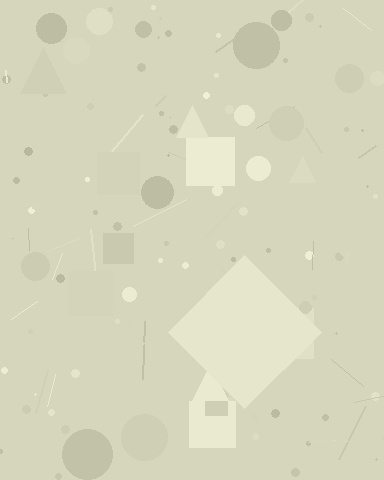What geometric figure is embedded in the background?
A diamond is embedded in the background.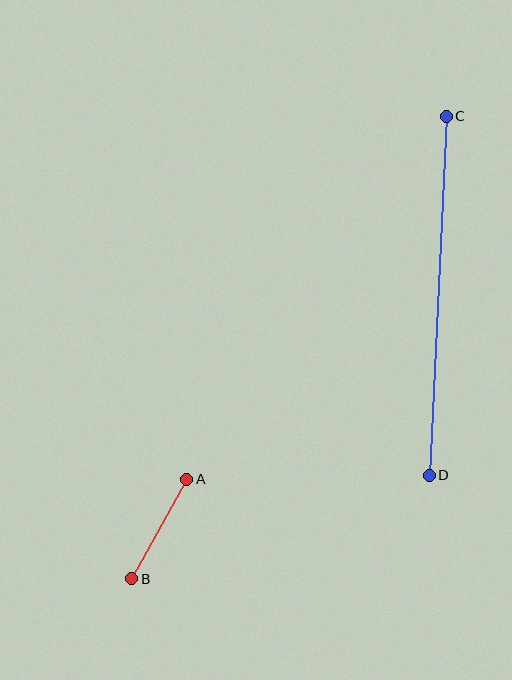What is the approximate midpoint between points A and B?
The midpoint is at approximately (159, 529) pixels.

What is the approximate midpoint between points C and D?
The midpoint is at approximately (438, 296) pixels.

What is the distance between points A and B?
The distance is approximately 114 pixels.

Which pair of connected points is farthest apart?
Points C and D are farthest apart.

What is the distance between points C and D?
The distance is approximately 359 pixels.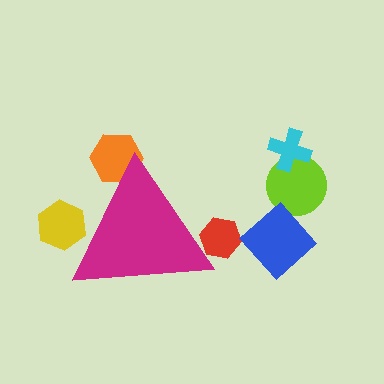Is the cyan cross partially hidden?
No, the cyan cross is fully visible.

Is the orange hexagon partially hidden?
Yes, the orange hexagon is partially hidden behind the magenta triangle.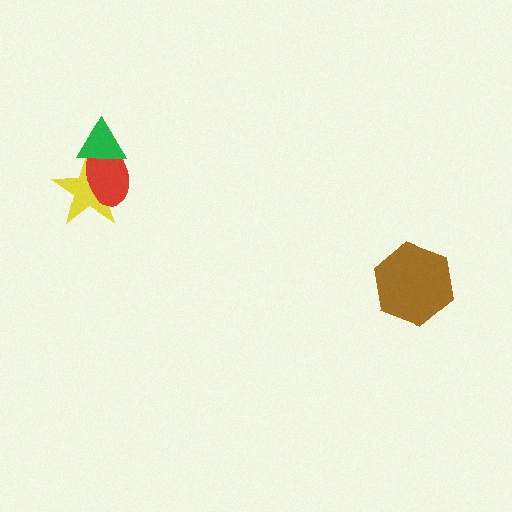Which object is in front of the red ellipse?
The green triangle is in front of the red ellipse.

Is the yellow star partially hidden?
Yes, it is partially covered by another shape.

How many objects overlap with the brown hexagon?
0 objects overlap with the brown hexagon.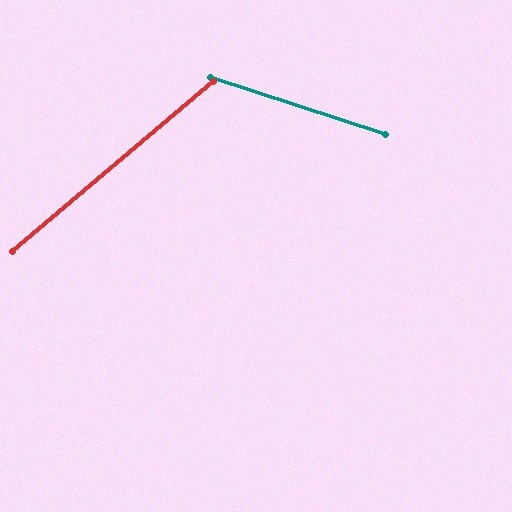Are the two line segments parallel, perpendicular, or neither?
Neither parallel nor perpendicular — they differ by about 58°.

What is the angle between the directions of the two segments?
Approximately 58 degrees.